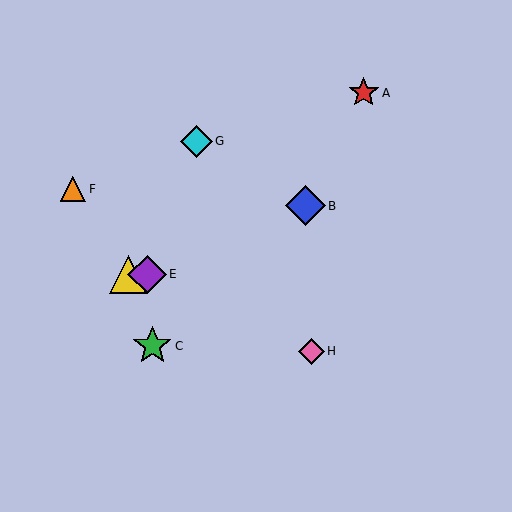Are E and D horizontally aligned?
Yes, both are at y≈274.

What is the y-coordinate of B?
Object B is at y≈206.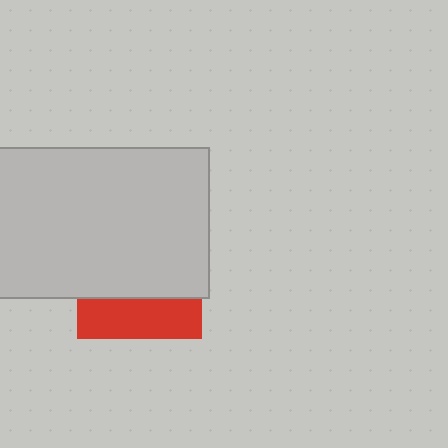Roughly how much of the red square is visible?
A small part of it is visible (roughly 32%).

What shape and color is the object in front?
The object in front is a light gray rectangle.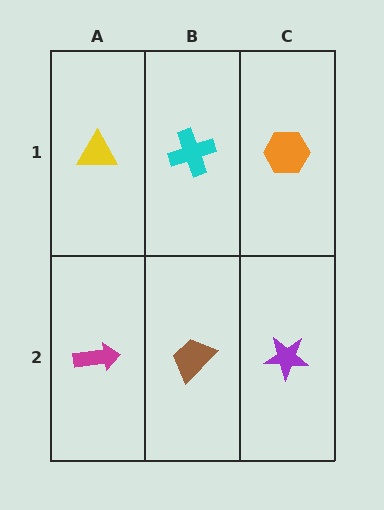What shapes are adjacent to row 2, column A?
A yellow triangle (row 1, column A), a brown trapezoid (row 2, column B).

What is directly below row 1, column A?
A magenta arrow.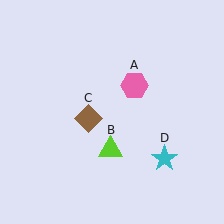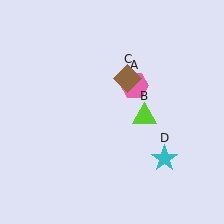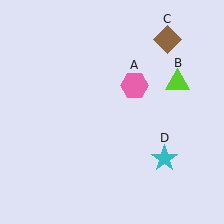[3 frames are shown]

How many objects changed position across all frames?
2 objects changed position: lime triangle (object B), brown diamond (object C).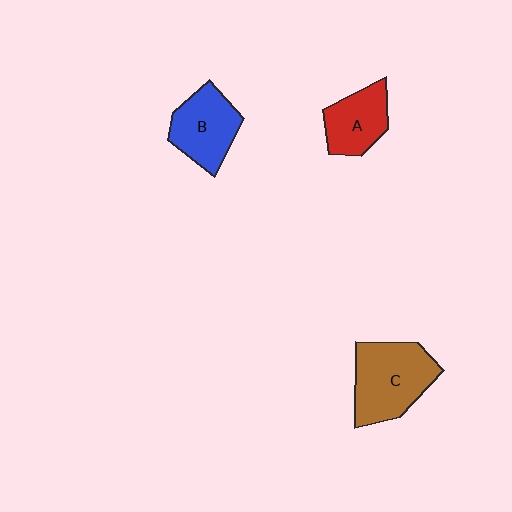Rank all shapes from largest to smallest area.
From largest to smallest: C (brown), B (blue), A (red).